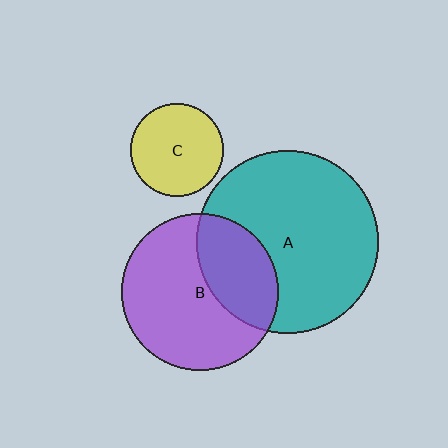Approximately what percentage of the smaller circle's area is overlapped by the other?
Approximately 35%.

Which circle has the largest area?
Circle A (teal).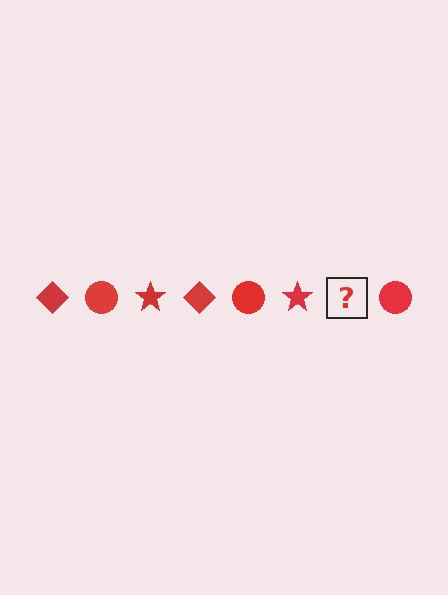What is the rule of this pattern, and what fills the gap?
The rule is that the pattern cycles through diamond, circle, star shapes in red. The gap should be filled with a red diamond.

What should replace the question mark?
The question mark should be replaced with a red diamond.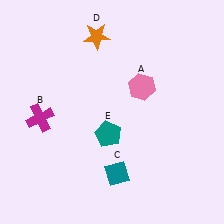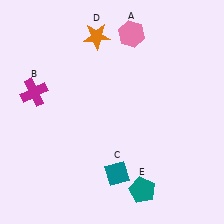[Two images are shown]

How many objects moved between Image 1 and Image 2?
3 objects moved between the two images.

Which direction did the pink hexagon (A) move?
The pink hexagon (A) moved up.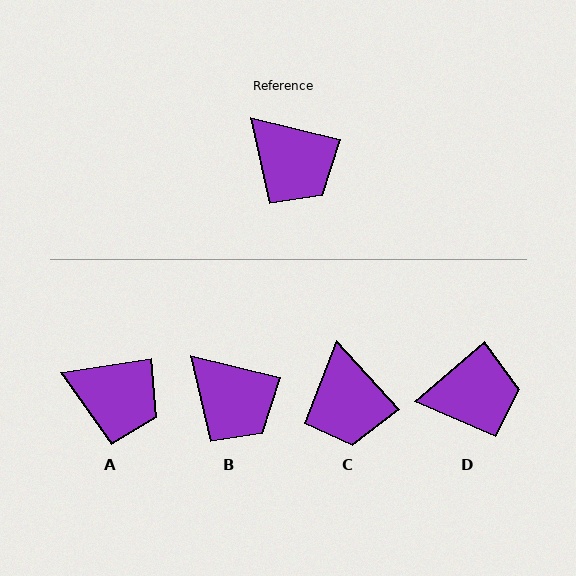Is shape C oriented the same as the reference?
No, it is off by about 34 degrees.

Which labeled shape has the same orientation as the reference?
B.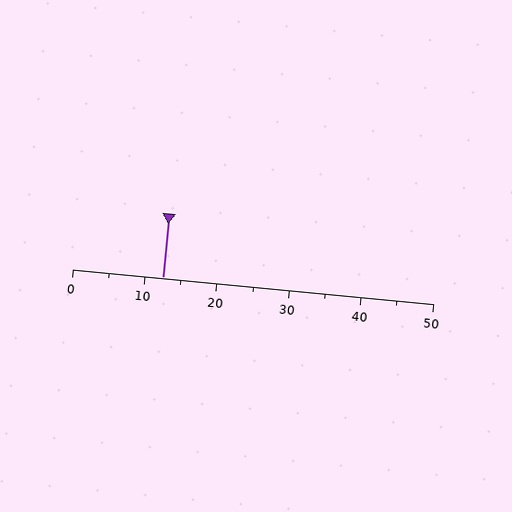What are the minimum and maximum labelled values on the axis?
The axis runs from 0 to 50.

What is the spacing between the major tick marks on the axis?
The major ticks are spaced 10 apart.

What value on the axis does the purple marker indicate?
The marker indicates approximately 12.5.